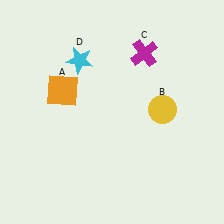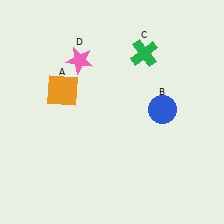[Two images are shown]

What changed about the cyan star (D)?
In Image 1, D is cyan. In Image 2, it changed to pink.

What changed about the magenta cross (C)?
In Image 1, C is magenta. In Image 2, it changed to green.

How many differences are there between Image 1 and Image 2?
There are 3 differences between the two images.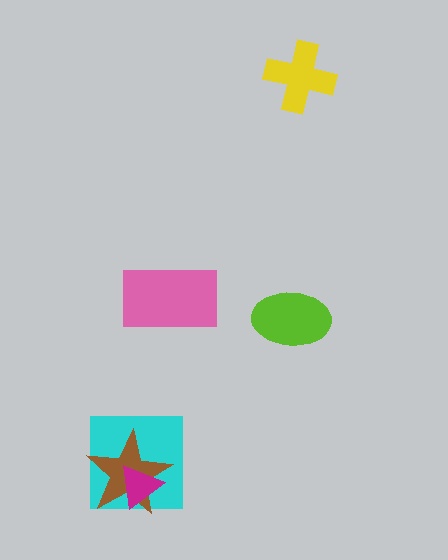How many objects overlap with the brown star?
2 objects overlap with the brown star.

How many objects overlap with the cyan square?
2 objects overlap with the cyan square.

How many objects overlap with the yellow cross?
0 objects overlap with the yellow cross.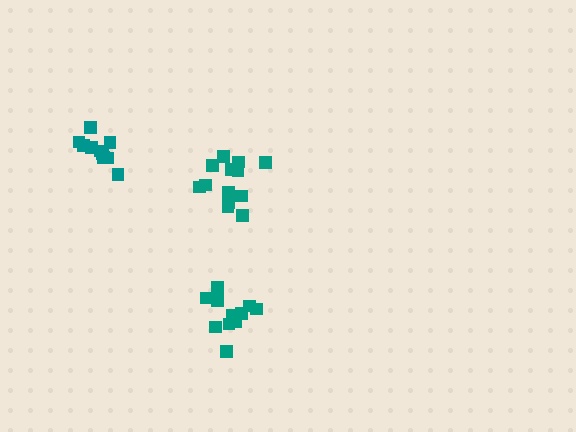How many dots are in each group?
Group 1: 14 dots, Group 2: 10 dots, Group 3: 12 dots (36 total).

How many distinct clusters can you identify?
There are 3 distinct clusters.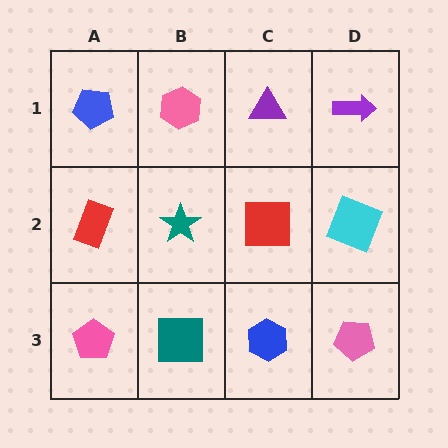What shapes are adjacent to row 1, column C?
A red square (row 2, column C), a pink hexagon (row 1, column B), a purple arrow (row 1, column D).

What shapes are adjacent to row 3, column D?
A cyan square (row 2, column D), a blue hexagon (row 3, column C).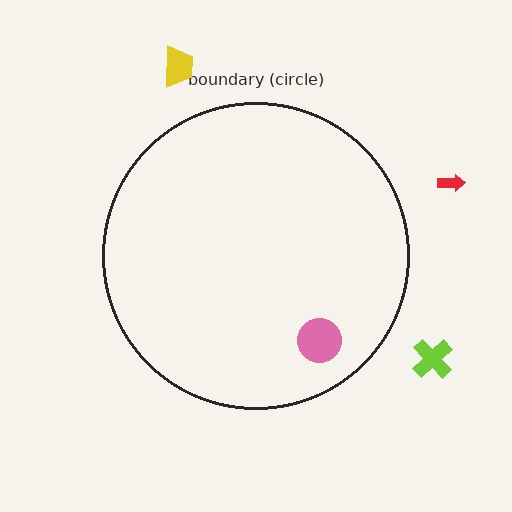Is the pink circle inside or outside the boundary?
Inside.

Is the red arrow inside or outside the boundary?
Outside.